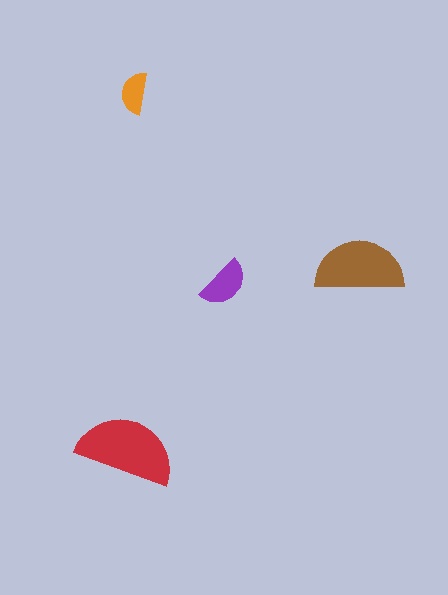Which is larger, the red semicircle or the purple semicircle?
The red one.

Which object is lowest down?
The red semicircle is bottommost.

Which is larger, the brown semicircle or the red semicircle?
The red one.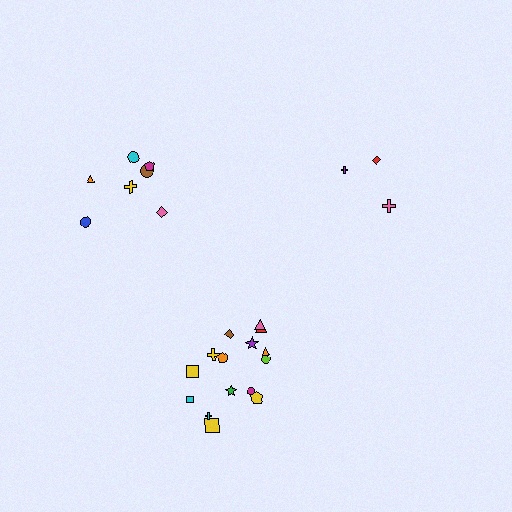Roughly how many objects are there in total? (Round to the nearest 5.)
Roughly 25 objects in total.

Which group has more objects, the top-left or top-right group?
The top-left group.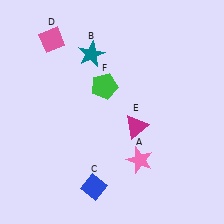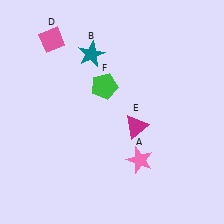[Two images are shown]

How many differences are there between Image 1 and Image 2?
There is 1 difference between the two images.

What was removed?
The blue diamond (C) was removed in Image 2.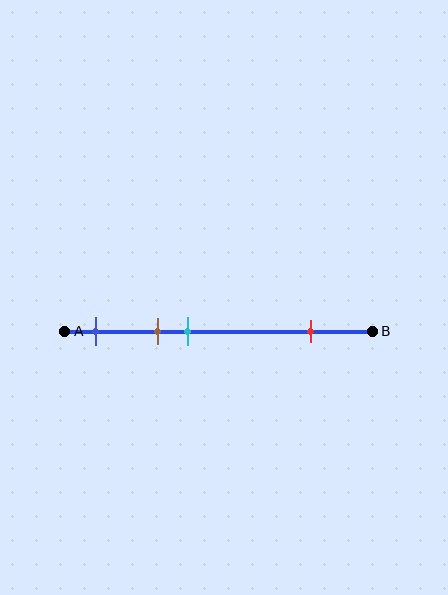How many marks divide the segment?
There are 4 marks dividing the segment.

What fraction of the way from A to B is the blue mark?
The blue mark is approximately 10% (0.1) of the way from A to B.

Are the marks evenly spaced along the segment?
No, the marks are not evenly spaced.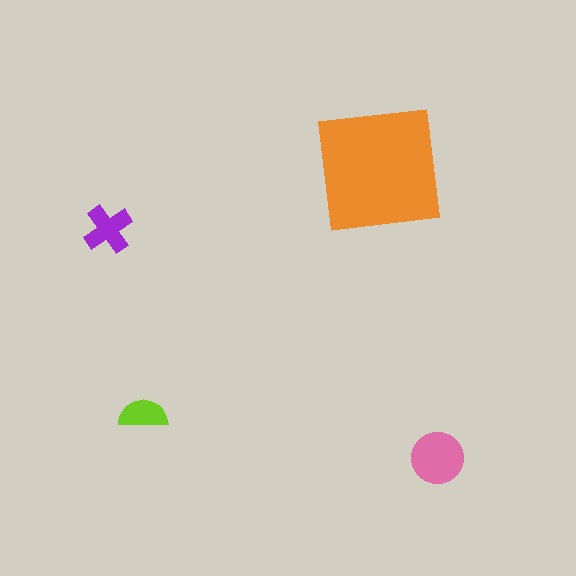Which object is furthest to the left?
The purple cross is leftmost.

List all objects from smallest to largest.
The lime semicircle, the purple cross, the pink circle, the orange square.